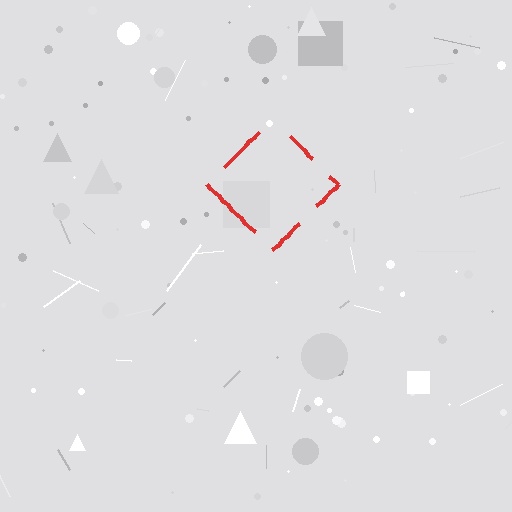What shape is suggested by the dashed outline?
The dashed outline suggests a diamond.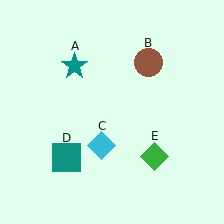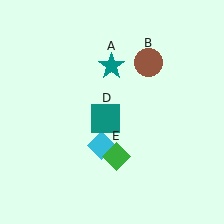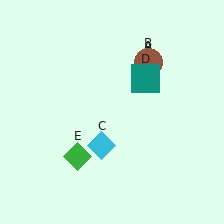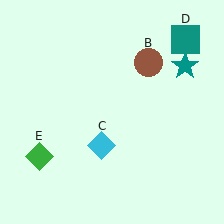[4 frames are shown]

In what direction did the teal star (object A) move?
The teal star (object A) moved right.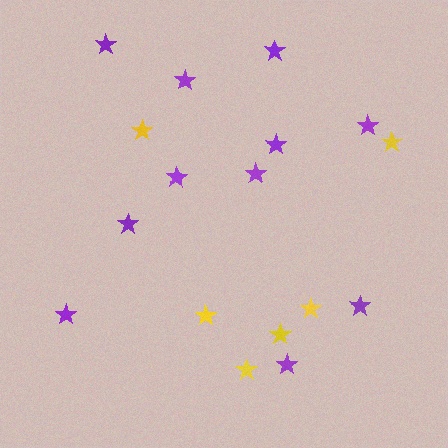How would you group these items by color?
There are 2 groups: one group of yellow stars (6) and one group of purple stars (11).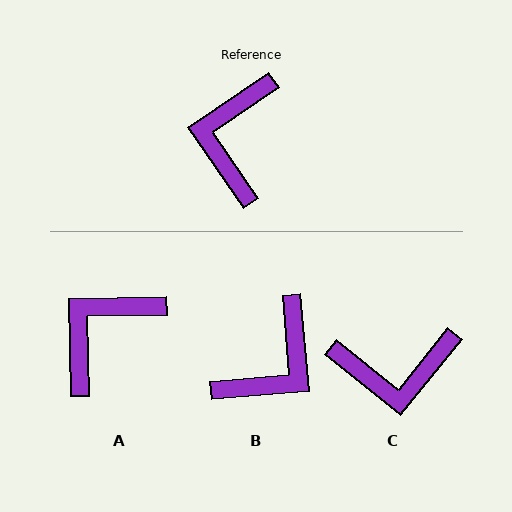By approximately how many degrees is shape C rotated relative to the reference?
Approximately 107 degrees counter-clockwise.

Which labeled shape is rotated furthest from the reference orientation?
B, about 150 degrees away.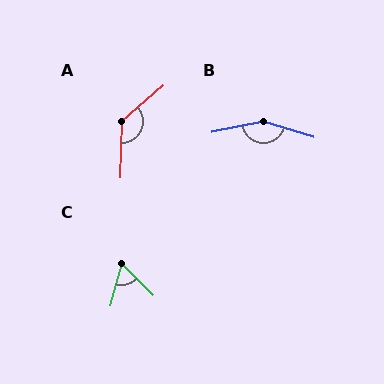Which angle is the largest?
B, at approximately 151 degrees.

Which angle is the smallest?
C, at approximately 59 degrees.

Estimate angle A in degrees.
Approximately 132 degrees.